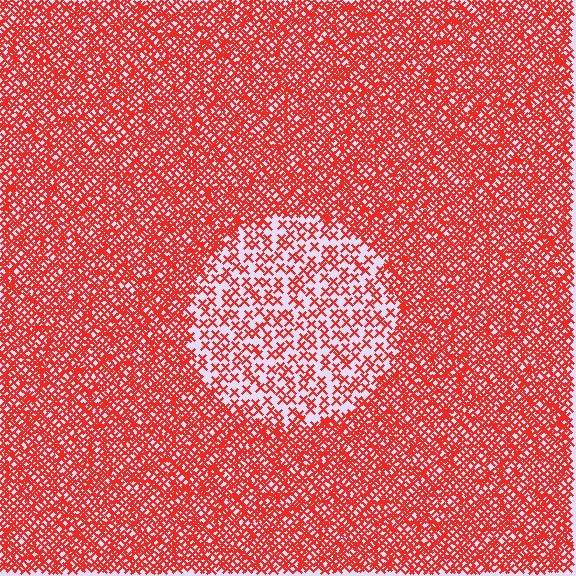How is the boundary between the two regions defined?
The boundary is defined by a change in element density (approximately 2.5x ratio). All elements are the same color, size, and shape.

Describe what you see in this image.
The image contains small red elements arranged at two different densities. A circle-shaped region is visible where the elements are less densely packed than the surrounding area.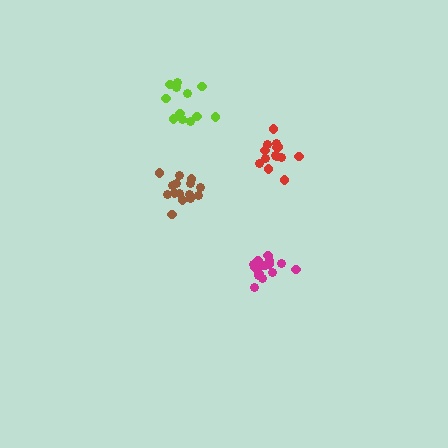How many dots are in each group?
Group 1: 15 dots, Group 2: 12 dots, Group 3: 14 dots, Group 4: 15 dots (56 total).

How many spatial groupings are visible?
There are 4 spatial groupings.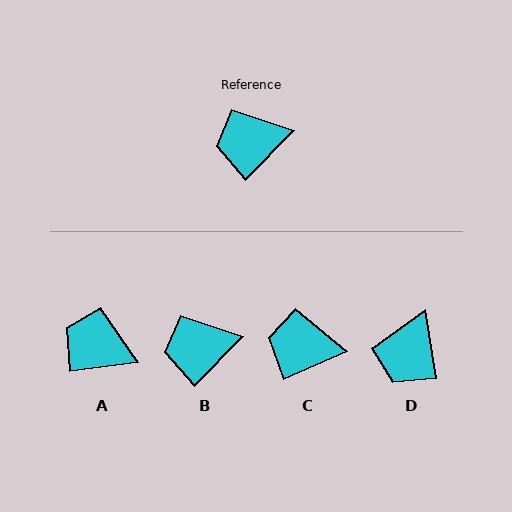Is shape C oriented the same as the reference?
No, it is off by about 21 degrees.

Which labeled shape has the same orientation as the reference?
B.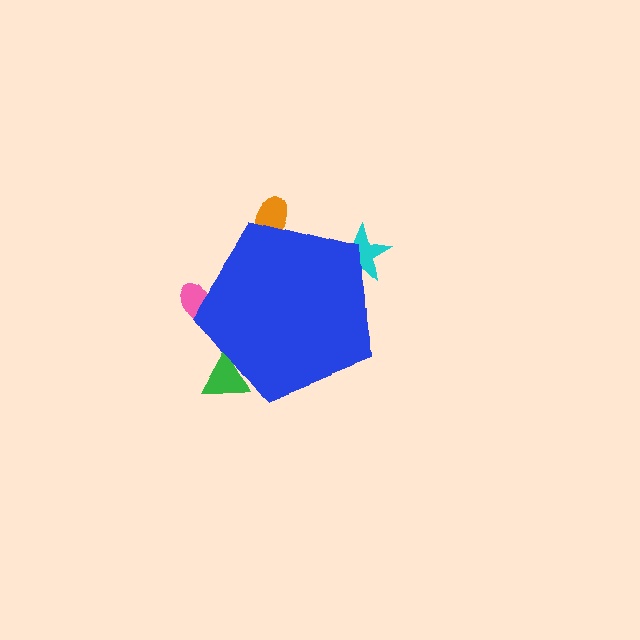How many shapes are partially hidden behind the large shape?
4 shapes are partially hidden.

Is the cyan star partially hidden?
Yes, the cyan star is partially hidden behind the blue pentagon.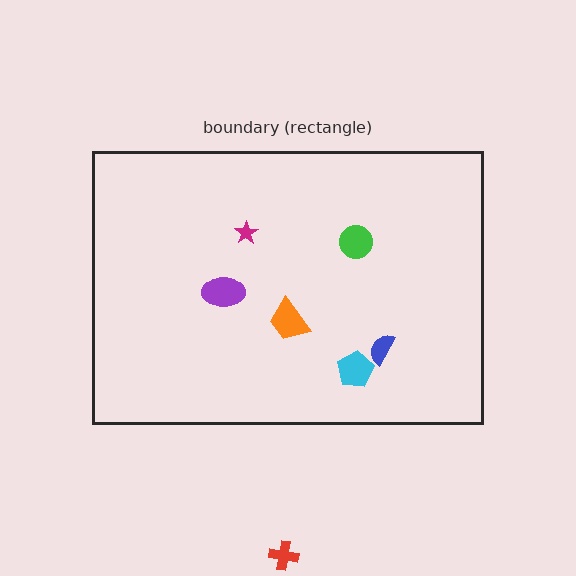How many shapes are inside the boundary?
6 inside, 1 outside.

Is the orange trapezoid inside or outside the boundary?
Inside.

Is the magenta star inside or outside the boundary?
Inside.